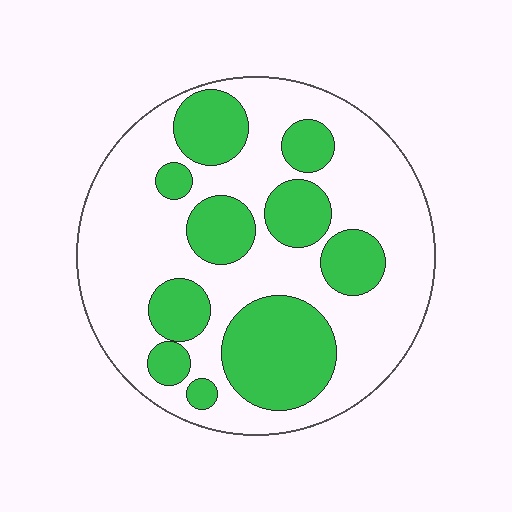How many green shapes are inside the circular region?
10.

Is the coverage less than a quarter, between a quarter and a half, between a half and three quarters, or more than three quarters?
Between a quarter and a half.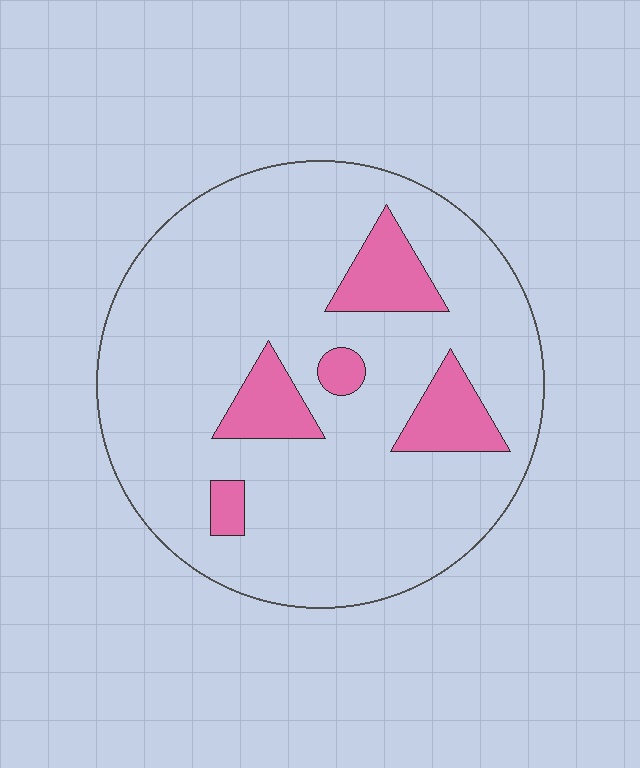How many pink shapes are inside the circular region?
5.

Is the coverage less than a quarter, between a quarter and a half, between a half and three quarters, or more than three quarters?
Less than a quarter.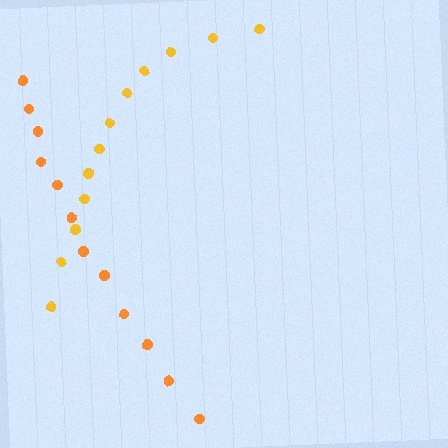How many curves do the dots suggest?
There are 2 distinct paths.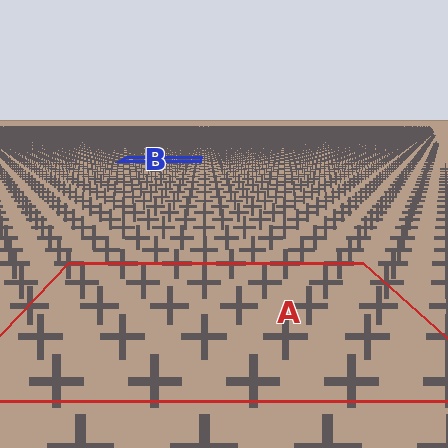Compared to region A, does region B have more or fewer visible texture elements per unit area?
Region B has more texture elements per unit area — they are packed more densely because it is farther away.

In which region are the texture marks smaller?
The texture marks are smaller in region B, because it is farther away.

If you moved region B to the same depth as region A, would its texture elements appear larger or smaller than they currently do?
They would appear larger. At a closer depth, the same texture elements are projected at a bigger on-screen size.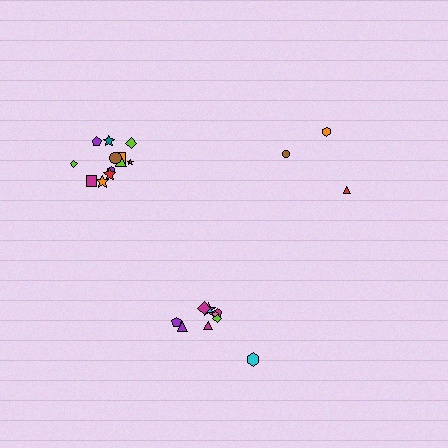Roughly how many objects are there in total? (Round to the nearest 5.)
Roughly 25 objects in total.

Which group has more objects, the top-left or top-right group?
The top-left group.